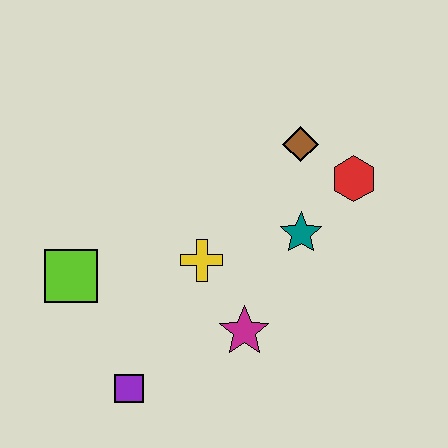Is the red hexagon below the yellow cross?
No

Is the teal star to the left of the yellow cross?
No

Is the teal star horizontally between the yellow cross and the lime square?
No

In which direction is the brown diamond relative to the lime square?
The brown diamond is to the right of the lime square.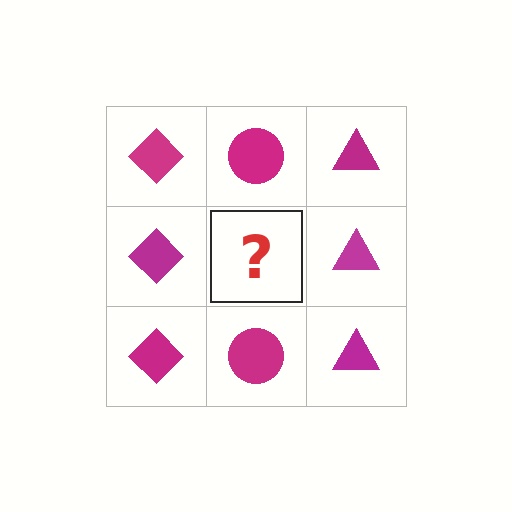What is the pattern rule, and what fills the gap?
The rule is that each column has a consistent shape. The gap should be filled with a magenta circle.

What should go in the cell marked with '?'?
The missing cell should contain a magenta circle.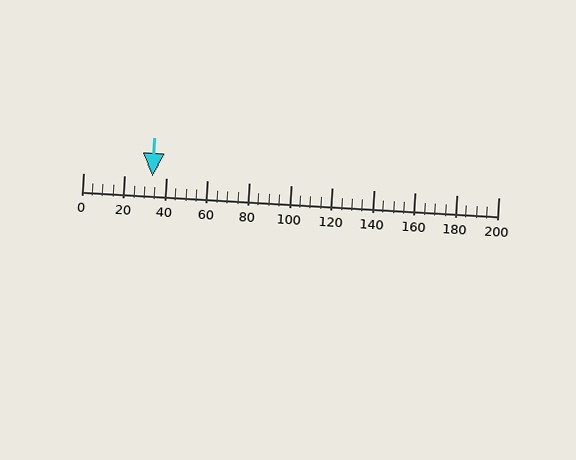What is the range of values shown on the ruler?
The ruler shows values from 0 to 200.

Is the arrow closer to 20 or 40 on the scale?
The arrow is closer to 40.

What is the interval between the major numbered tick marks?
The major tick marks are spaced 20 units apart.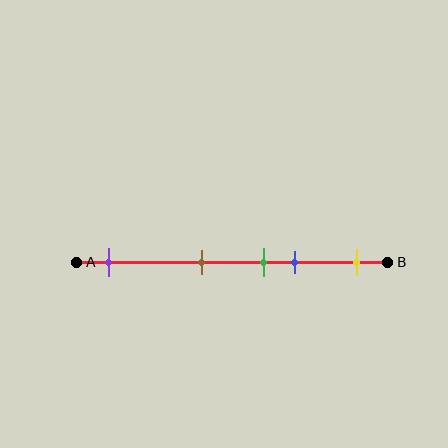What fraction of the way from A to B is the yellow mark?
The yellow mark is approximately 90% (0.9) of the way from A to B.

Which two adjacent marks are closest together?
The green and blue marks are the closest adjacent pair.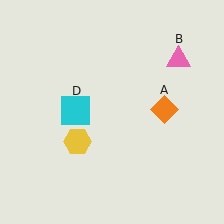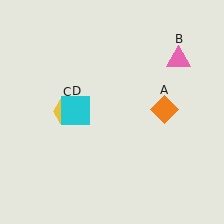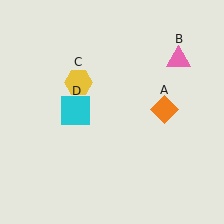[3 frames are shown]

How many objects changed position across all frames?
1 object changed position: yellow hexagon (object C).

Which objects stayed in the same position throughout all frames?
Orange diamond (object A) and pink triangle (object B) and cyan square (object D) remained stationary.